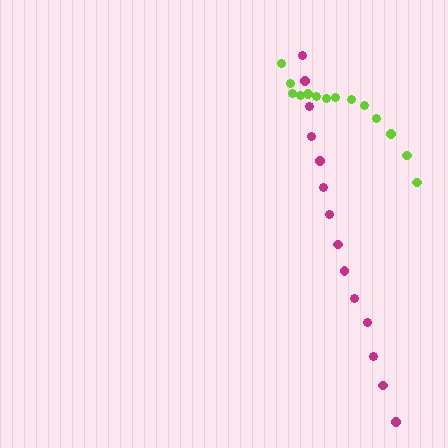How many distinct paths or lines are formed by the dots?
There are 2 distinct paths.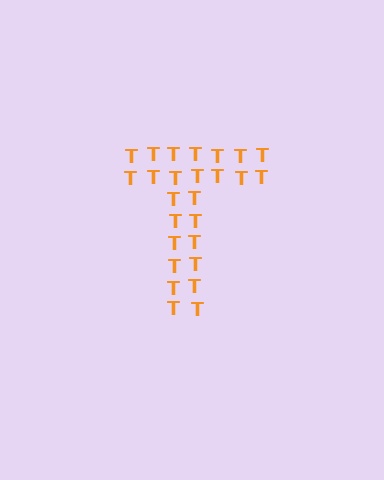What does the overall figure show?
The overall figure shows the letter T.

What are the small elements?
The small elements are letter T's.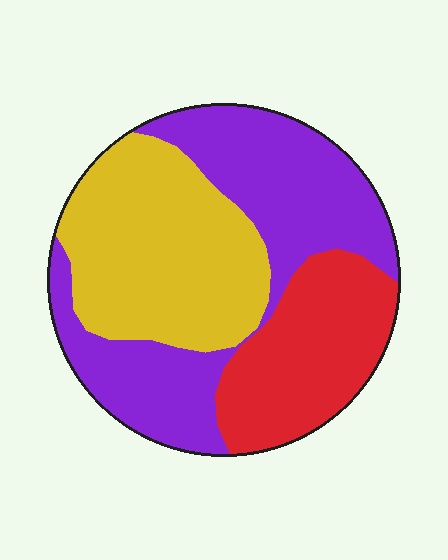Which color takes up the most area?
Purple, at roughly 40%.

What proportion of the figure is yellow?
Yellow takes up about one third (1/3) of the figure.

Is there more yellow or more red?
Yellow.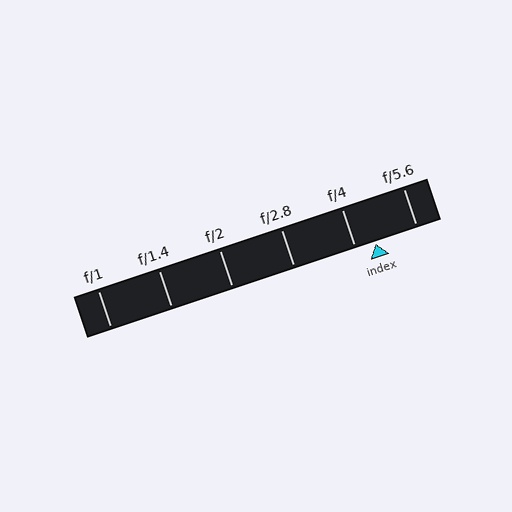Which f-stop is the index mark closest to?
The index mark is closest to f/4.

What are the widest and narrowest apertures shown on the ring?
The widest aperture shown is f/1 and the narrowest is f/5.6.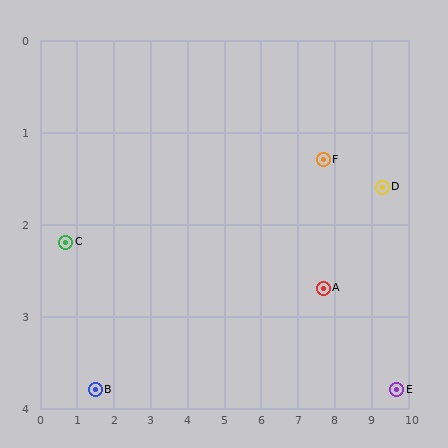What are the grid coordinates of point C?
Point C is at approximately (0.7, 2.2).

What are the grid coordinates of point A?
Point A is at approximately (7.7, 2.7).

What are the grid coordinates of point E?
Point E is at approximately (9.7, 3.8).